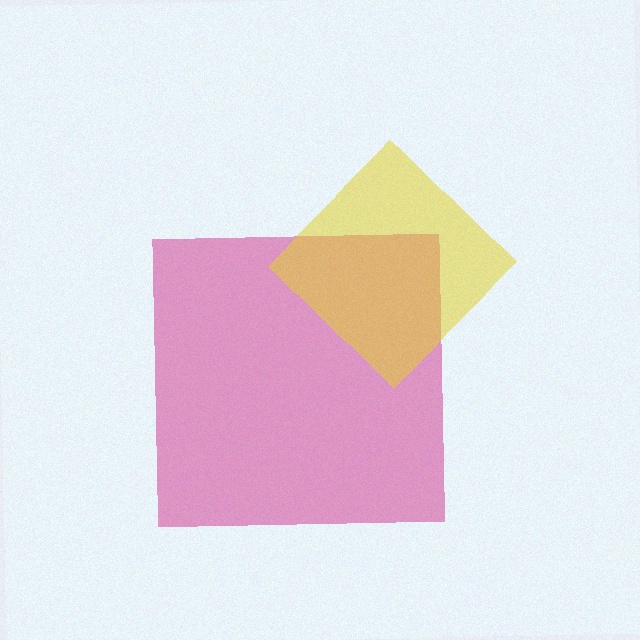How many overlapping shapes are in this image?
There are 2 overlapping shapes in the image.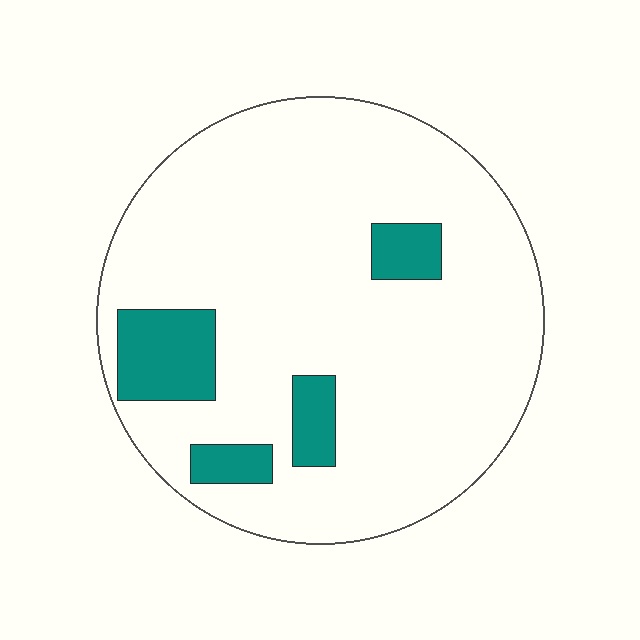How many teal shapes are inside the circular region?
4.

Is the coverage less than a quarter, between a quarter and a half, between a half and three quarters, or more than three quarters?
Less than a quarter.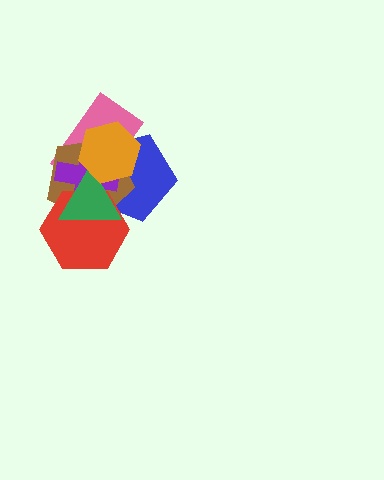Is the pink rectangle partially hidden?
Yes, it is partially covered by another shape.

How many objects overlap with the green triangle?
6 objects overlap with the green triangle.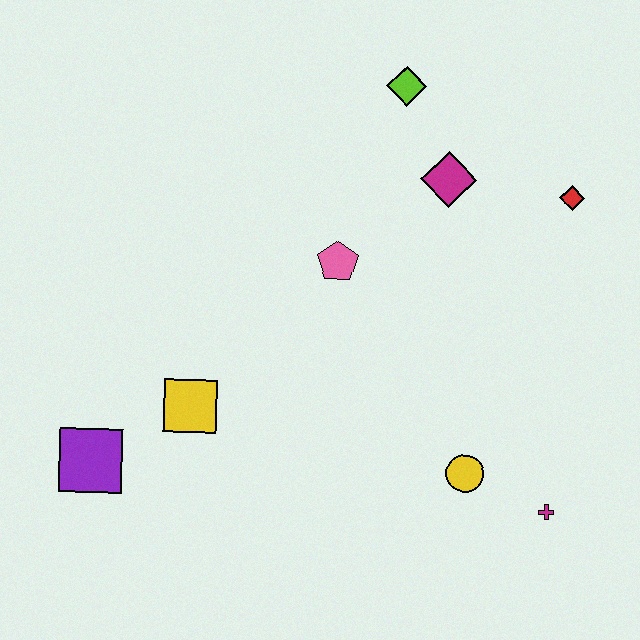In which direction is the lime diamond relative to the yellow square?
The lime diamond is above the yellow square.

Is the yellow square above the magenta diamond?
No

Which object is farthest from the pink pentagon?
The magenta cross is farthest from the pink pentagon.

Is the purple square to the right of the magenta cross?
No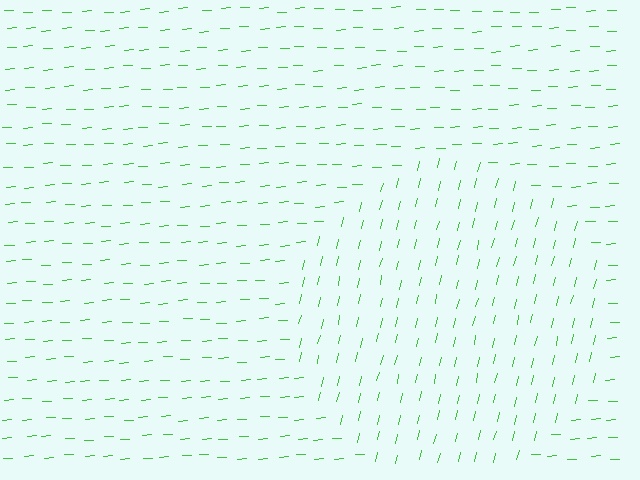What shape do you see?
I see a circle.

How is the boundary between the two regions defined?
The boundary is defined purely by a change in line orientation (approximately 73 degrees difference). All lines are the same color and thickness.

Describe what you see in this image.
The image is filled with small green line segments. A circle region in the image has lines oriented differently from the surrounding lines, creating a visible texture boundary.